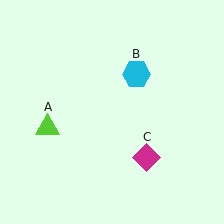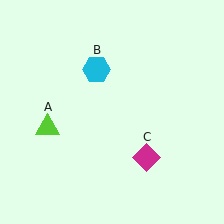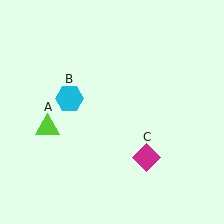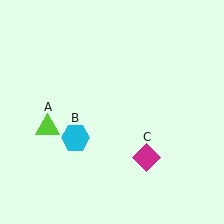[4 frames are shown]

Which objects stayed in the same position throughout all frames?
Lime triangle (object A) and magenta diamond (object C) remained stationary.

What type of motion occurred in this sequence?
The cyan hexagon (object B) rotated counterclockwise around the center of the scene.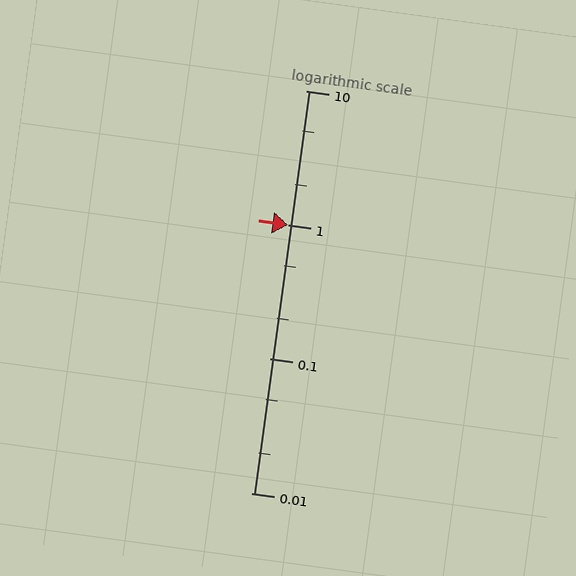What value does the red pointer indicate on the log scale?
The pointer indicates approximately 0.99.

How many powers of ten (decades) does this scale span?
The scale spans 3 decades, from 0.01 to 10.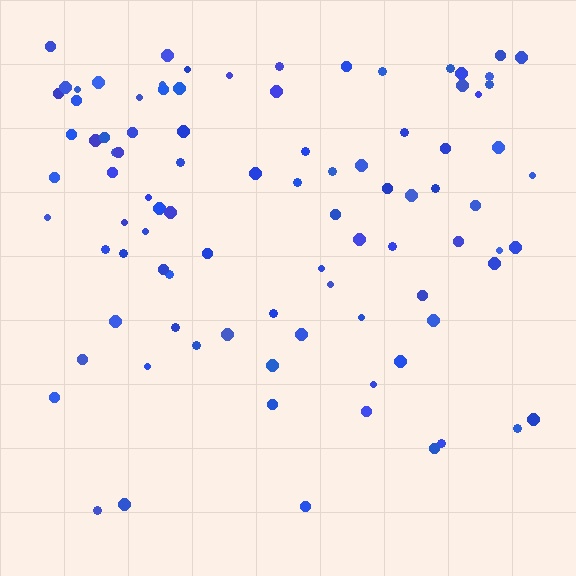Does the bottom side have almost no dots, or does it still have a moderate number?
Still a moderate number, just noticeably fewer than the top.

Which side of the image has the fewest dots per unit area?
The bottom.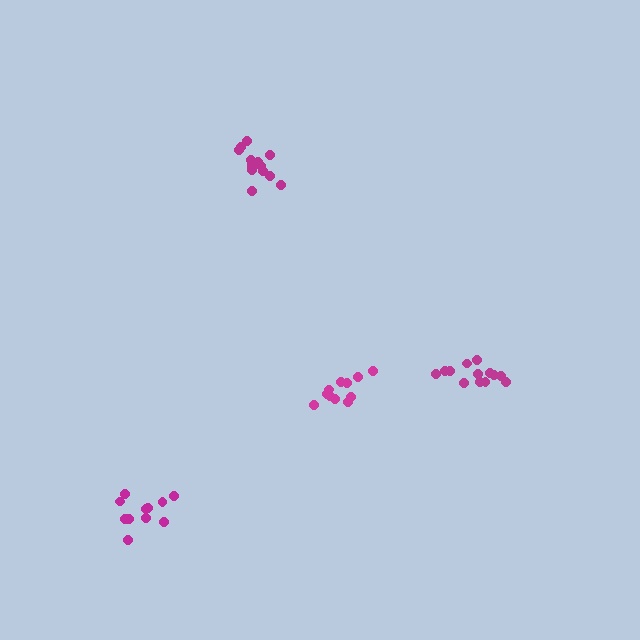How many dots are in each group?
Group 1: 14 dots, Group 2: 13 dots, Group 3: 11 dots, Group 4: 11 dots (49 total).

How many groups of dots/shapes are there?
There are 4 groups.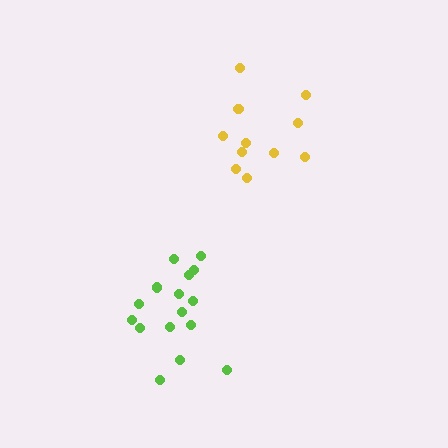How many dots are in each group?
Group 1: 11 dots, Group 2: 16 dots (27 total).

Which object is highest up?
The yellow cluster is topmost.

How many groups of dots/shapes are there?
There are 2 groups.